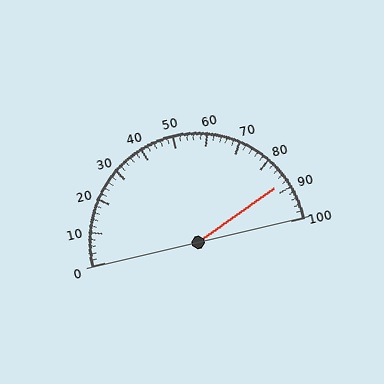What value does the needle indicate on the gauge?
The needle indicates approximately 88.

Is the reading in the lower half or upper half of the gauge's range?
The reading is in the upper half of the range (0 to 100).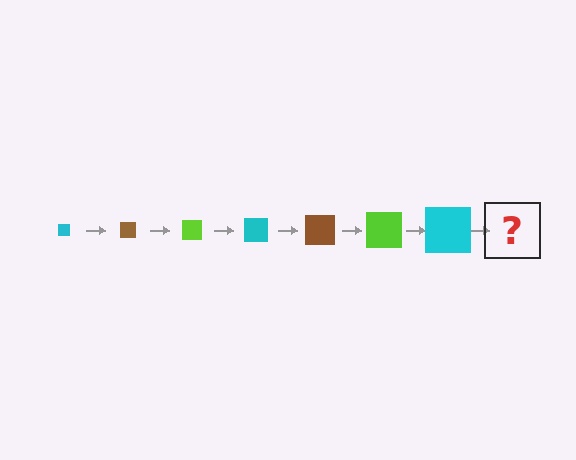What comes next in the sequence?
The next element should be a brown square, larger than the previous one.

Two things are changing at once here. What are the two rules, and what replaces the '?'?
The two rules are that the square grows larger each step and the color cycles through cyan, brown, and lime. The '?' should be a brown square, larger than the previous one.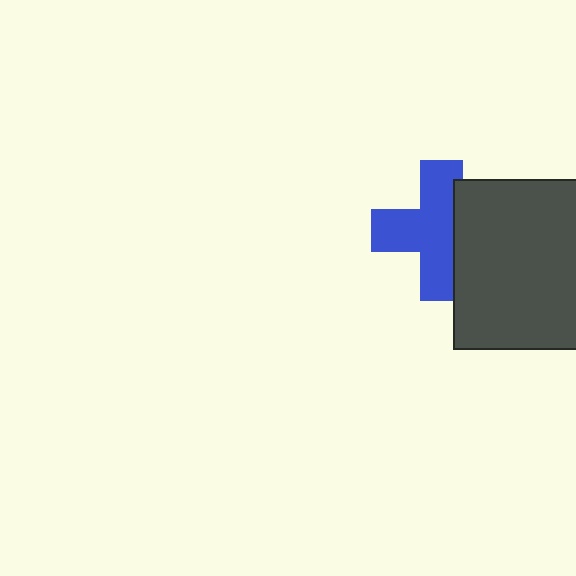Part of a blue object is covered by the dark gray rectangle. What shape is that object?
It is a cross.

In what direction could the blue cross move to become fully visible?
The blue cross could move left. That would shift it out from behind the dark gray rectangle entirely.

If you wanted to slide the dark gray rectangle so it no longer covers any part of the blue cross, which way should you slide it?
Slide it right — that is the most direct way to separate the two shapes.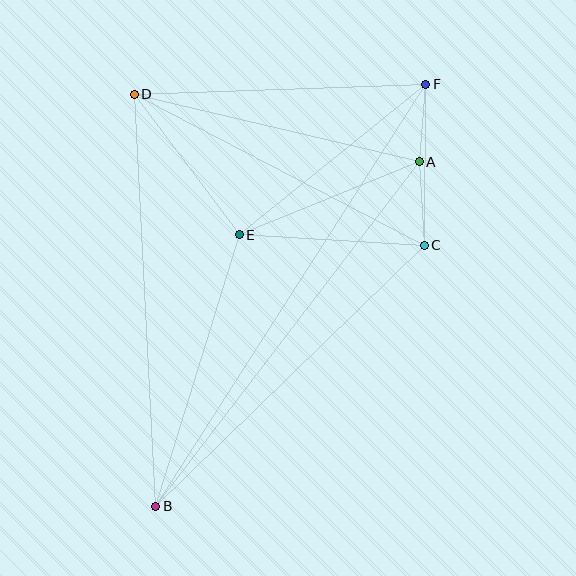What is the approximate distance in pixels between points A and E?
The distance between A and E is approximately 194 pixels.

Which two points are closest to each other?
Points A and F are closest to each other.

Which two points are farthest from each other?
Points B and F are farthest from each other.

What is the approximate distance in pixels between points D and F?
The distance between D and F is approximately 292 pixels.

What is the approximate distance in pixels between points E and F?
The distance between E and F is approximately 240 pixels.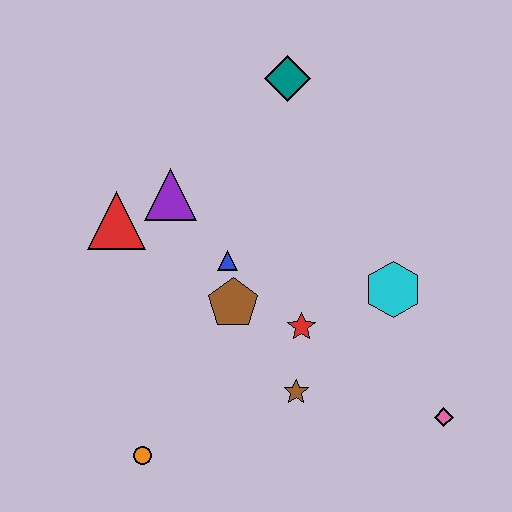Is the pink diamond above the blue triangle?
No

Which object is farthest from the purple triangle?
The pink diamond is farthest from the purple triangle.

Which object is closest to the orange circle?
The brown star is closest to the orange circle.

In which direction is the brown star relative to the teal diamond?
The brown star is below the teal diamond.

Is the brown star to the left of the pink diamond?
Yes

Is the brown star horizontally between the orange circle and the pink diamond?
Yes